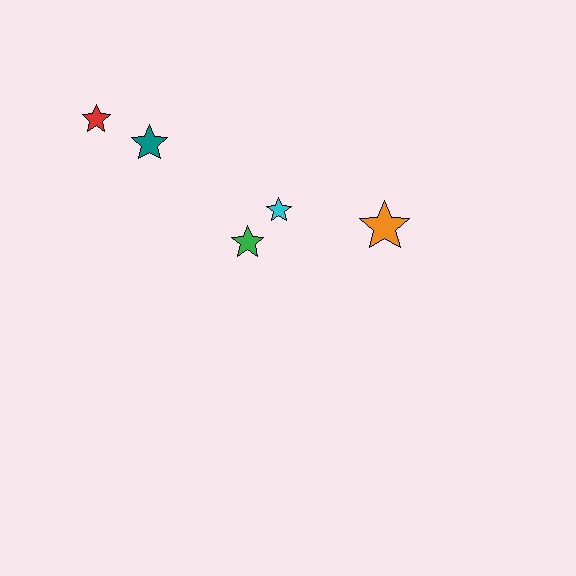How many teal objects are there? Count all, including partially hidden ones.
There is 1 teal object.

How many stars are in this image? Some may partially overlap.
There are 5 stars.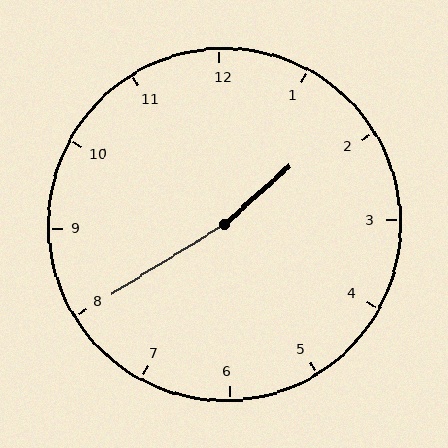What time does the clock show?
1:40.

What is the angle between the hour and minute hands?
Approximately 170 degrees.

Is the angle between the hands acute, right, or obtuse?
It is obtuse.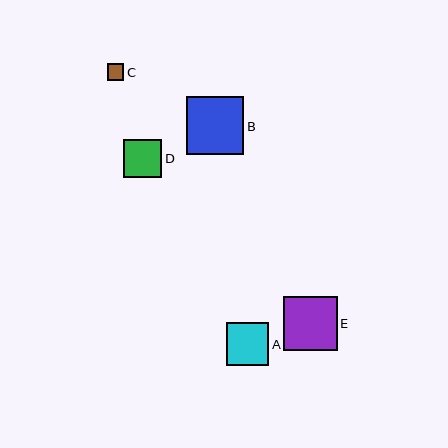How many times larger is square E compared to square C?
Square E is approximately 3.3 times the size of square C.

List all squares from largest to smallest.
From largest to smallest: B, E, A, D, C.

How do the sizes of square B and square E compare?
Square B and square E are approximately the same size.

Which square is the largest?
Square B is the largest with a size of approximately 58 pixels.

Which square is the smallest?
Square C is the smallest with a size of approximately 17 pixels.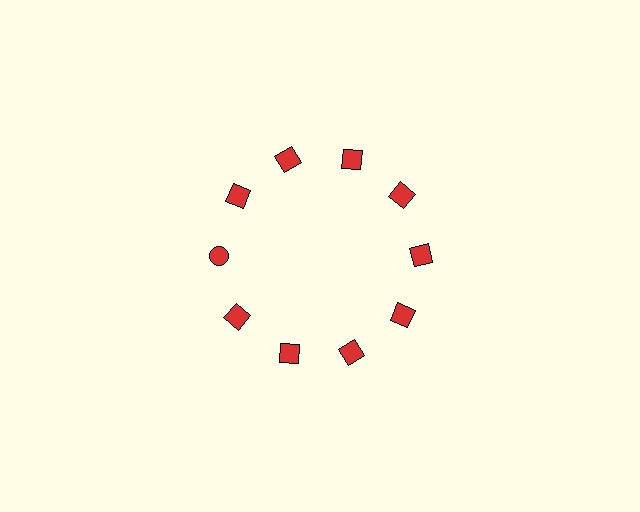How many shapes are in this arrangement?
There are 10 shapes arranged in a ring pattern.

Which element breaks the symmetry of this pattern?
The red circle at roughly the 9 o'clock position breaks the symmetry. All other shapes are red squares.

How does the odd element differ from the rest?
It has a different shape: circle instead of square.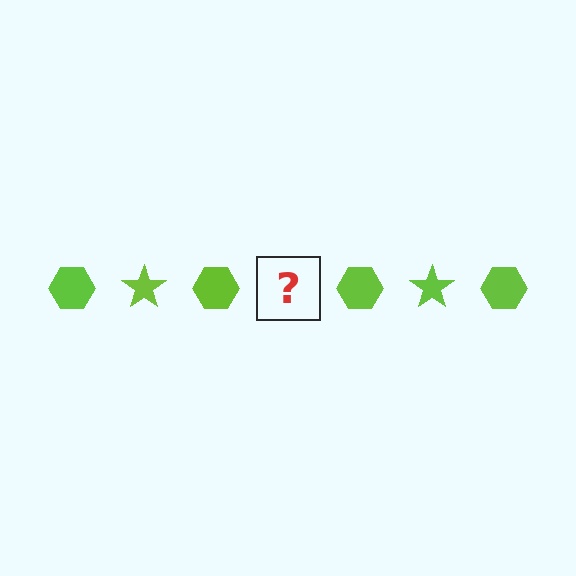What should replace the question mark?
The question mark should be replaced with a lime star.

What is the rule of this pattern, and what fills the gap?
The rule is that the pattern cycles through hexagon, star shapes in lime. The gap should be filled with a lime star.